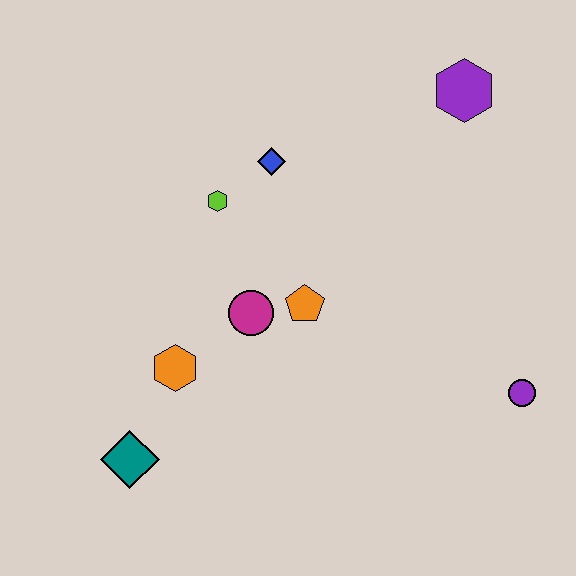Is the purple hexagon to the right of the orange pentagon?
Yes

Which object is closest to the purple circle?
The orange pentagon is closest to the purple circle.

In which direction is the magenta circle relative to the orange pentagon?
The magenta circle is to the left of the orange pentagon.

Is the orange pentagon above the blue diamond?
No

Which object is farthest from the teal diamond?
The purple hexagon is farthest from the teal diamond.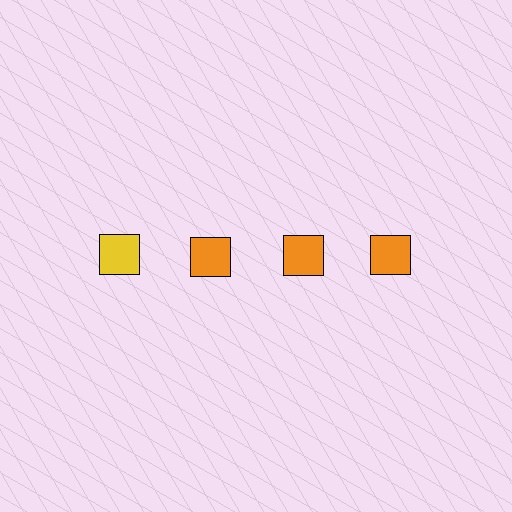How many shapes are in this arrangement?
There are 4 shapes arranged in a grid pattern.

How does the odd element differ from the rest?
It has a different color: yellow instead of orange.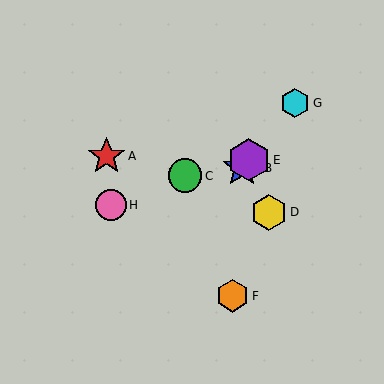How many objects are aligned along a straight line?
3 objects (B, E, G) are aligned along a straight line.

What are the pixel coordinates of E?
Object E is at (249, 160).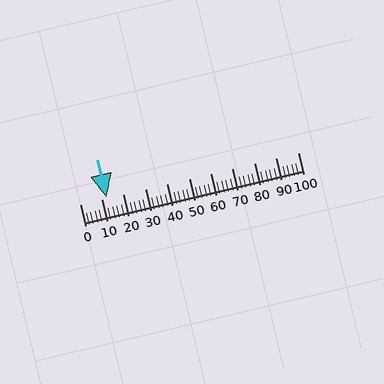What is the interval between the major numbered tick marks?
The major tick marks are spaced 10 units apart.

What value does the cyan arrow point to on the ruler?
The cyan arrow points to approximately 12.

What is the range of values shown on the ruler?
The ruler shows values from 0 to 100.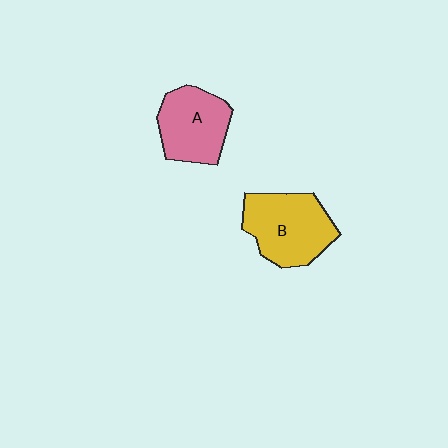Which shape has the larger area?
Shape B (yellow).